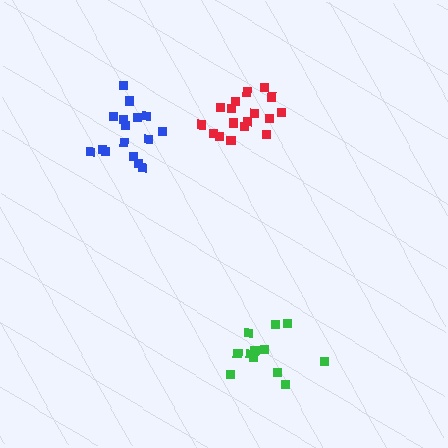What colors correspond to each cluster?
The clusters are colored: green, blue, red.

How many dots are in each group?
Group 1: 12 dots, Group 2: 16 dots, Group 3: 17 dots (45 total).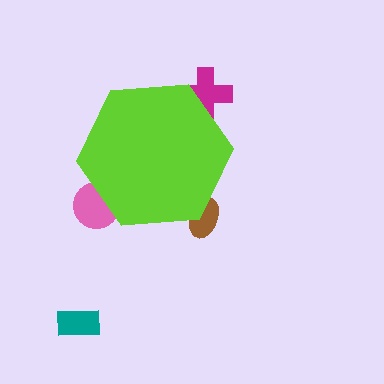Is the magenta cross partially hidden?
Yes, the magenta cross is partially hidden behind the lime hexagon.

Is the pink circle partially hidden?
Yes, the pink circle is partially hidden behind the lime hexagon.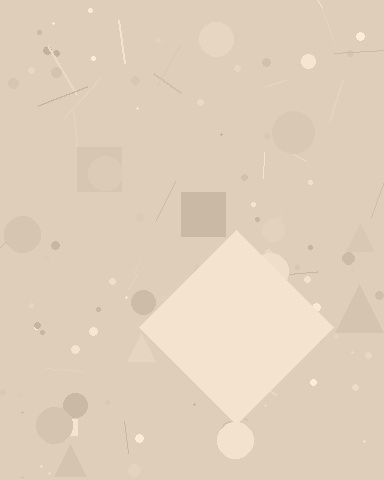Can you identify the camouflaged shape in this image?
The camouflaged shape is a diamond.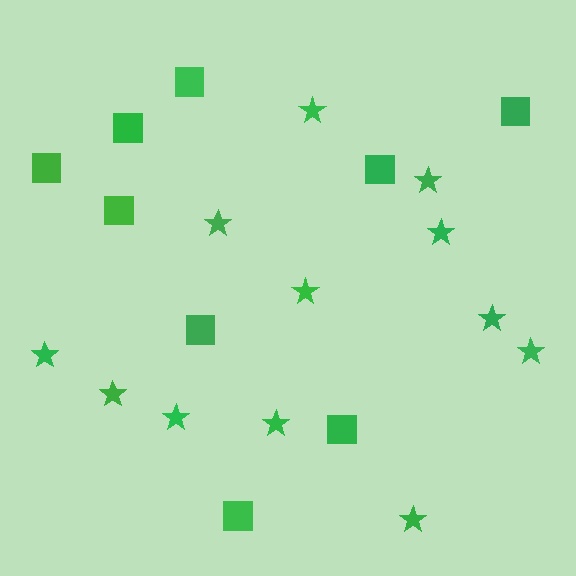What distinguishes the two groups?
There are 2 groups: one group of stars (12) and one group of squares (9).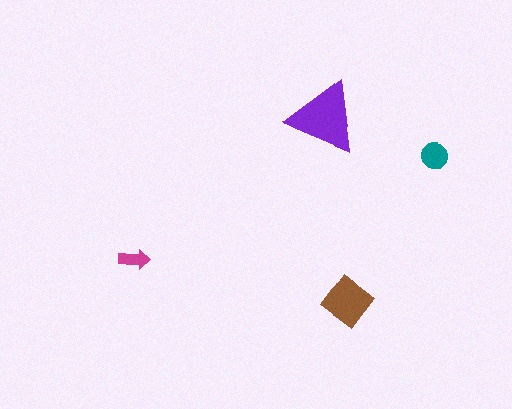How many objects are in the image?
There are 4 objects in the image.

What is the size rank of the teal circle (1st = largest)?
3rd.